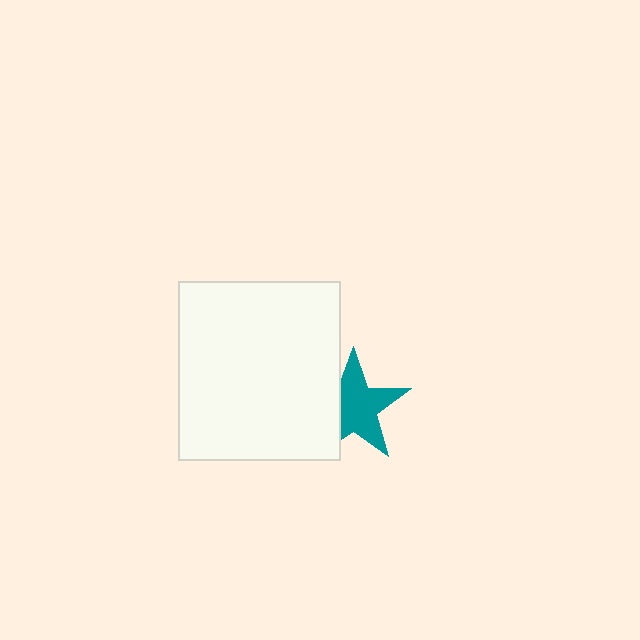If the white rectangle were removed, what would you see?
You would see the complete teal star.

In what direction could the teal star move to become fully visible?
The teal star could move right. That would shift it out from behind the white rectangle entirely.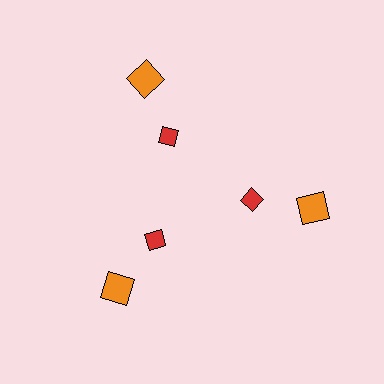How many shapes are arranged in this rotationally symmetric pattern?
There are 6 shapes, arranged in 3 groups of 2.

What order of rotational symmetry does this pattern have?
This pattern has 3-fold rotational symmetry.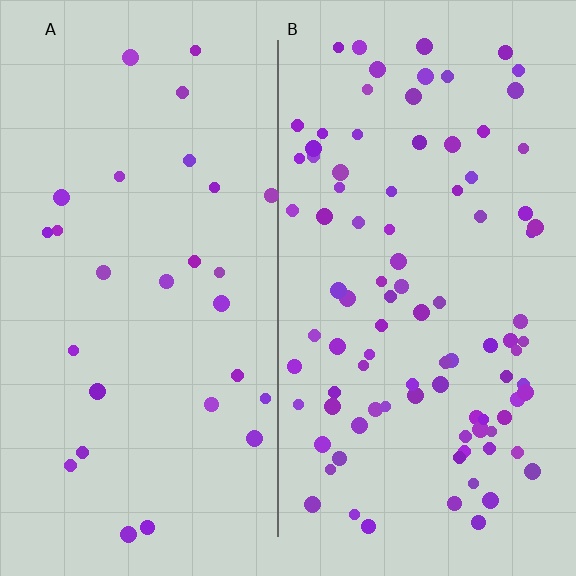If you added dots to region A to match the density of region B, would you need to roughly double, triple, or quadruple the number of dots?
Approximately triple.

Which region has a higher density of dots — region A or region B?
B (the right).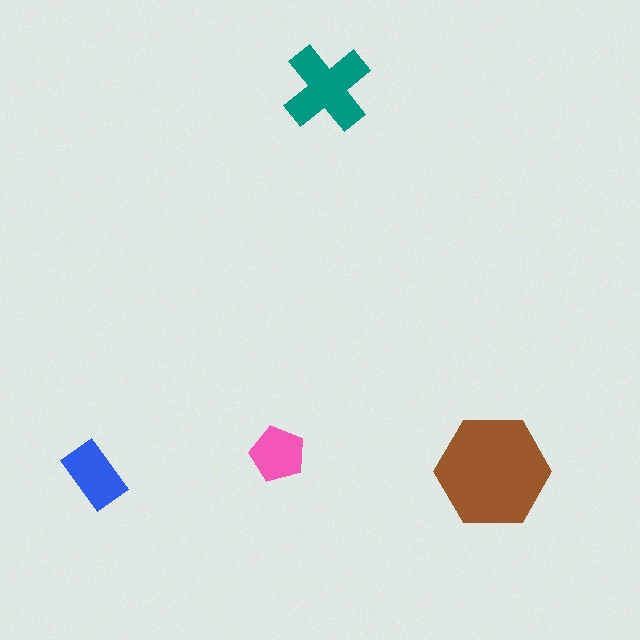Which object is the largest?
The brown hexagon.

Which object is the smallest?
The pink pentagon.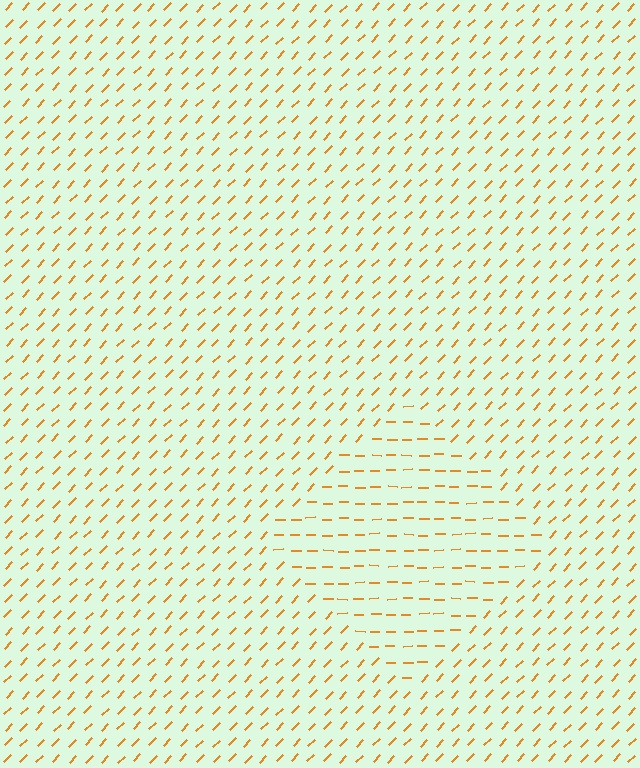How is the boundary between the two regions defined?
The boundary is defined purely by a change in line orientation (approximately 45 degrees difference). All lines are the same color and thickness.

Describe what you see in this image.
The image is filled with small orange line segments. A diamond region in the image has lines oriented differently from the surrounding lines, creating a visible texture boundary.